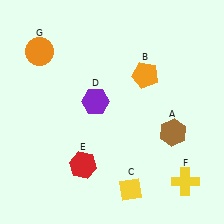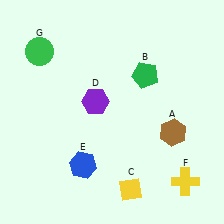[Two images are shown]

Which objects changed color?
B changed from orange to green. E changed from red to blue. G changed from orange to green.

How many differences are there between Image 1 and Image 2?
There are 3 differences between the two images.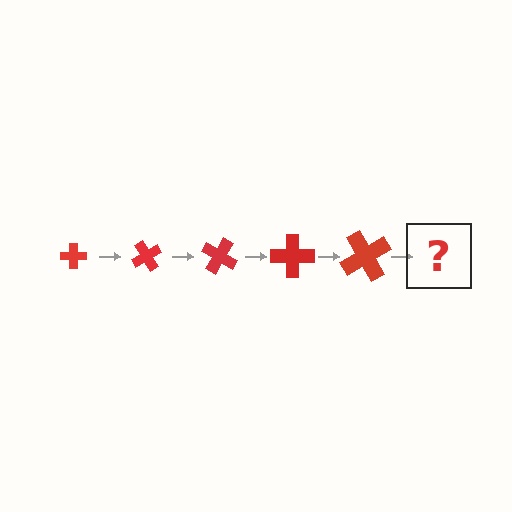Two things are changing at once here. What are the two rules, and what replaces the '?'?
The two rules are that the cross grows larger each step and it rotates 60 degrees each step. The '?' should be a cross, larger than the previous one and rotated 300 degrees from the start.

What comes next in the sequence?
The next element should be a cross, larger than the previous one and rotated 300 degrees from the start.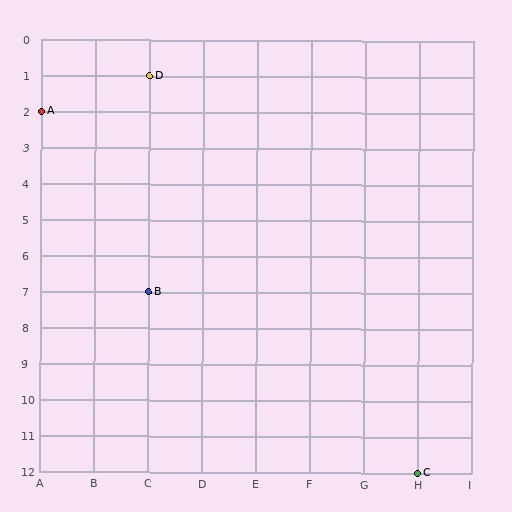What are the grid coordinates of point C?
Point C is at grid coordinates (H, 12).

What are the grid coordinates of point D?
Point D is at grid coordinates (C, 1).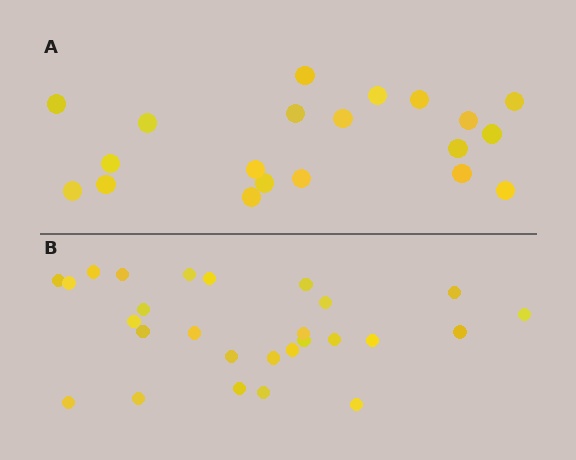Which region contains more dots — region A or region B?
Region B (the bottom region) has more dots.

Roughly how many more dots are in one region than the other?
Region B has roughly 8 or so more dots than region A.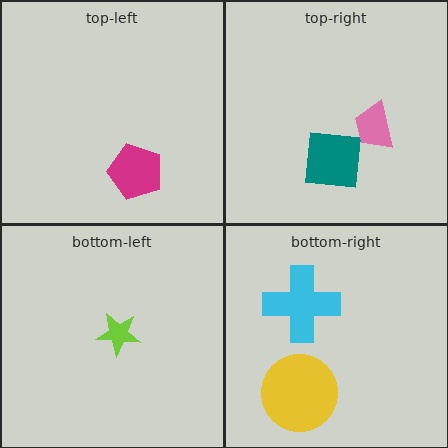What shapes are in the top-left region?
The magenta pentagon.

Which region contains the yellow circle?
The bottom-right region.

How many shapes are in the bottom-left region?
1.